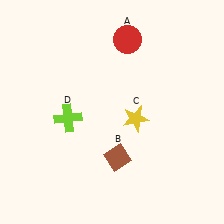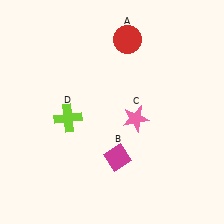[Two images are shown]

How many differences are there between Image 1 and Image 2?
There are 2 differences between the two images.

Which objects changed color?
B changed from brown to magenta. C changed from yellow to pink.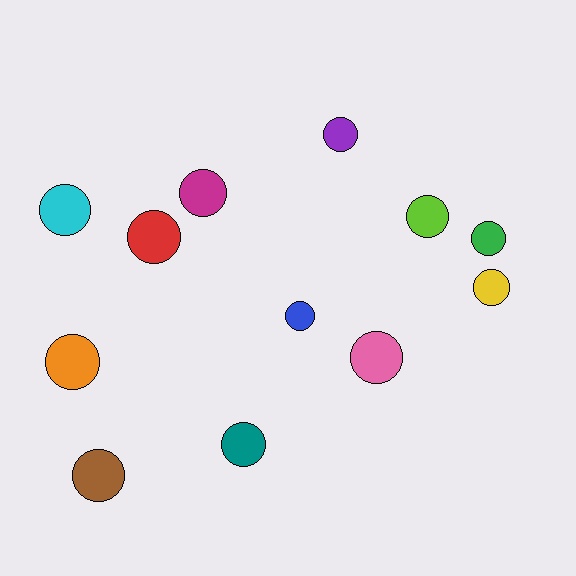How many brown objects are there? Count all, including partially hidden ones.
There is 1 brown object.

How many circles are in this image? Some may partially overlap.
There are 12 circles.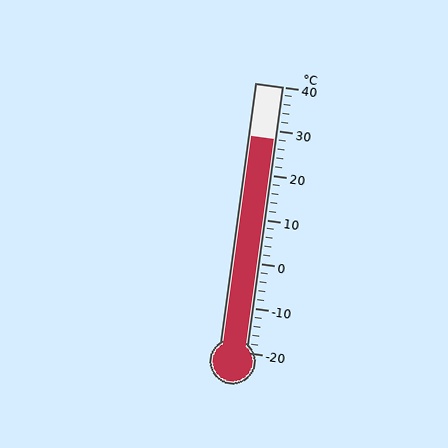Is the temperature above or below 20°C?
The temperature is above 20°C.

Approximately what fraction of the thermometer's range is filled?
The thermometer is filled to approximately 80% of its range.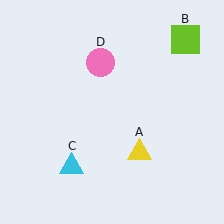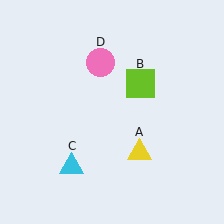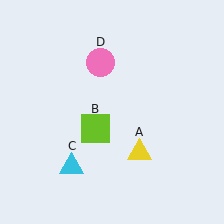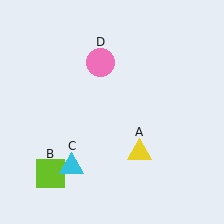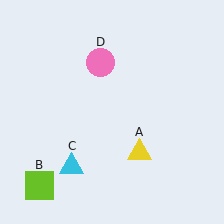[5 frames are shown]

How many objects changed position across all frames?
1 object changed position: lime square (object B).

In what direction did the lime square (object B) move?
The lime square (object B) moved down and to the left.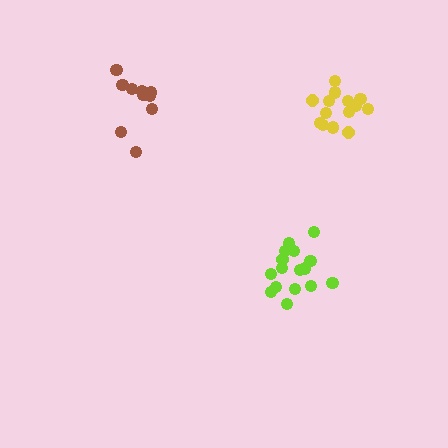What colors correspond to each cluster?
The clusters are colored: lime, yellow, brown.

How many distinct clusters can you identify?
There are 3 distinct clusters.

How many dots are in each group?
Group 1: 16 dots, Group 2: 14 dots, Group 3: 11 dots (41 total).